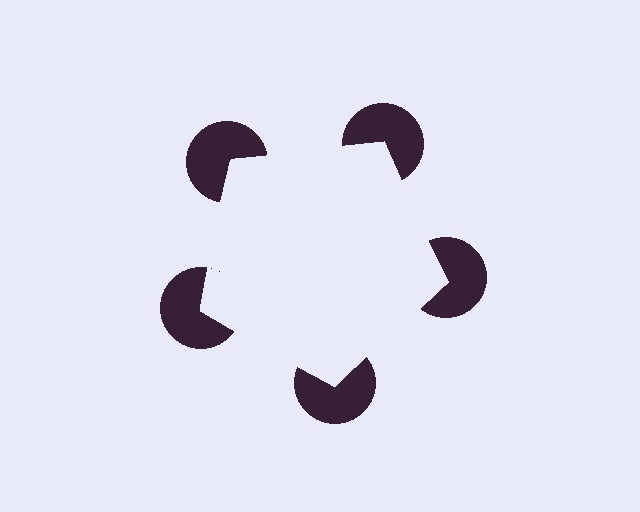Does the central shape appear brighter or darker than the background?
It typically appears slightly brighter than the background, even though no actual brightness change is drawn.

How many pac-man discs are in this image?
There are 5 — one at each vertex of the illusory pentagon.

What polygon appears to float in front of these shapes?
An illusory pentagon — its edges are inferred from the aligned wedge cuts in the pac-man discs, not physically drawn.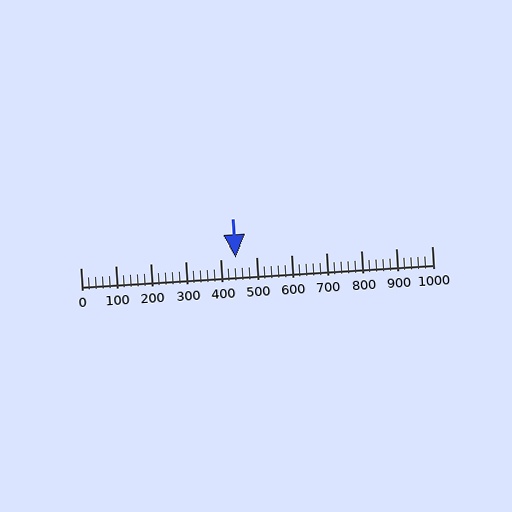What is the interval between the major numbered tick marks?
The major tick marks are spaced 100 units apart.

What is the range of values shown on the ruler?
The ruler shows values from 0 to 1000.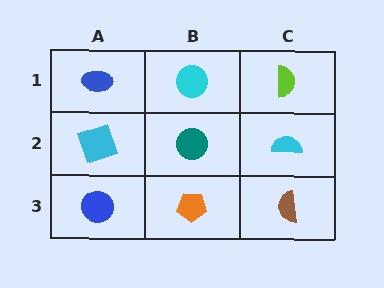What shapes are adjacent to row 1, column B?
A teal circle (row 2, column B), a blue ellipse (row 1, column A), a lime semicircle (row 1, column C).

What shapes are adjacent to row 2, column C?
A lime semicircle (row 1, column C), a brown semicircle (row 3, column C), a teal circle (row 2, column B).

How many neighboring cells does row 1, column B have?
3.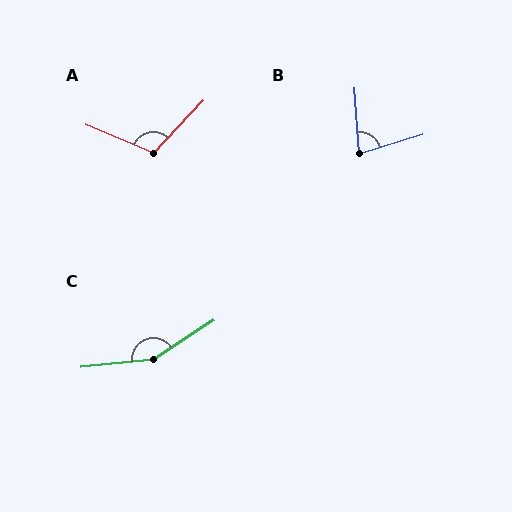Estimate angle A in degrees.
Approximately 111 degrees.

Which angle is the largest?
C, at approximately 152 degrees.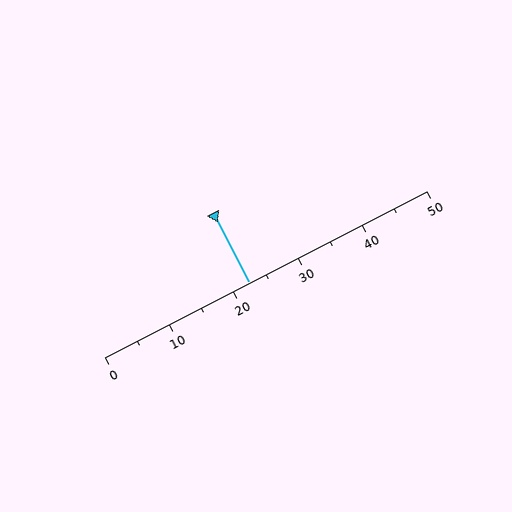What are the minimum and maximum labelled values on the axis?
The axis runs from 0 to 50.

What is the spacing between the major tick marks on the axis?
The major ticks are spaced 10 apart.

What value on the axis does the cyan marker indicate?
The marker indicates approximately 22.5.